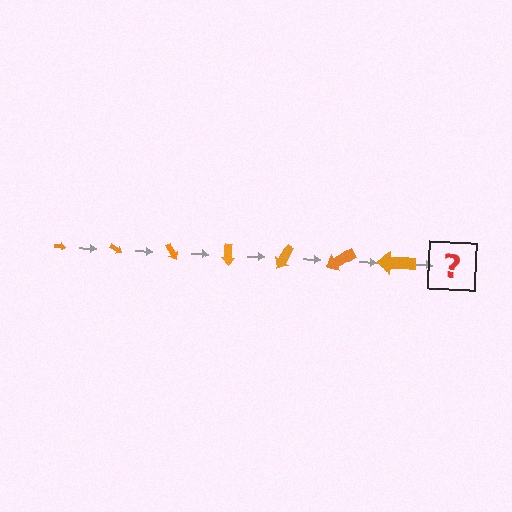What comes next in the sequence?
The next element should be an arrow, larger than the previous one and rotated 210 degrees from the start.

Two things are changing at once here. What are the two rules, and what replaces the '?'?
The two rules are that the arrow grows larger each step and it rotates 30 degrees each step. The '?' should be an arrow, larger than the previous one and rotated 210 degrees from the start.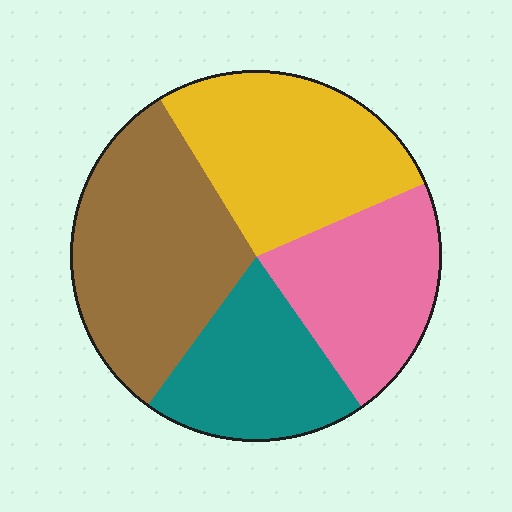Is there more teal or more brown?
Brown.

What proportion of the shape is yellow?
Yellow covers 27% of the shape.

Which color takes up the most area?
Brown, at roughly 30%.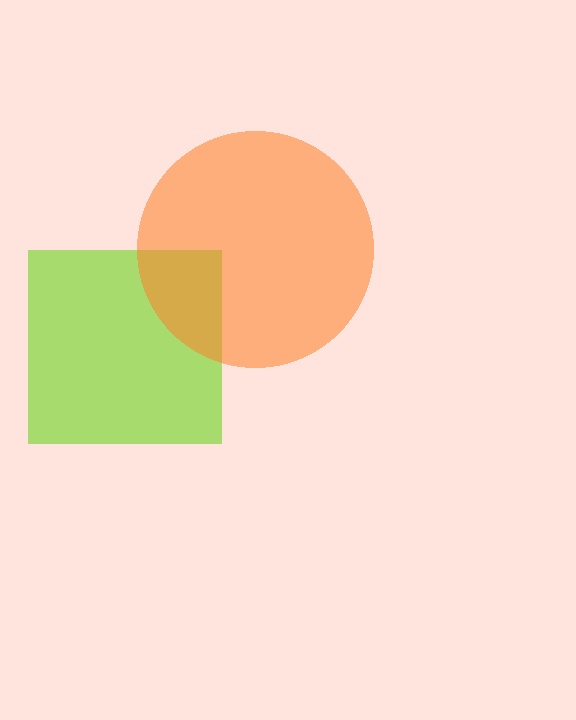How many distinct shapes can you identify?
There are 2 distinct shapes: a lime square, an orange circle.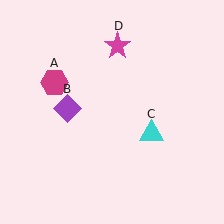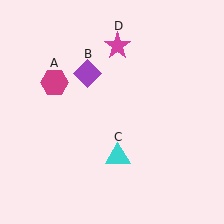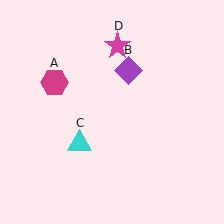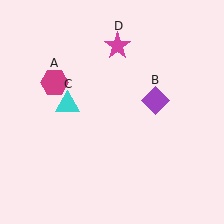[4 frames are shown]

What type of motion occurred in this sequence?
The purple diamond (object B), cyan triangle (object C) rotated clockwise around the center of the scene.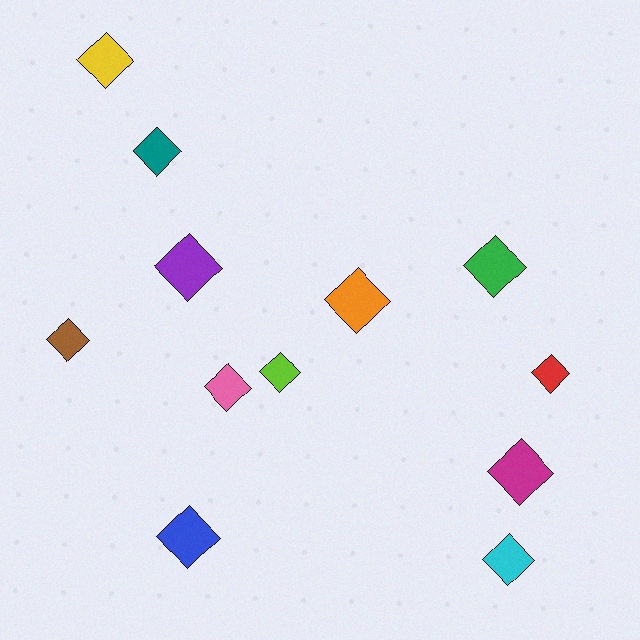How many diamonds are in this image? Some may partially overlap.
There are 12 diamonds.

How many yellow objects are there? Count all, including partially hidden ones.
There is 1 yellow object.